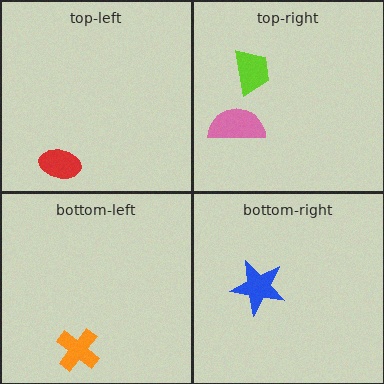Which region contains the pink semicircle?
The top-right region.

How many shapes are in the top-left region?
1.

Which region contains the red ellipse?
The top-left region.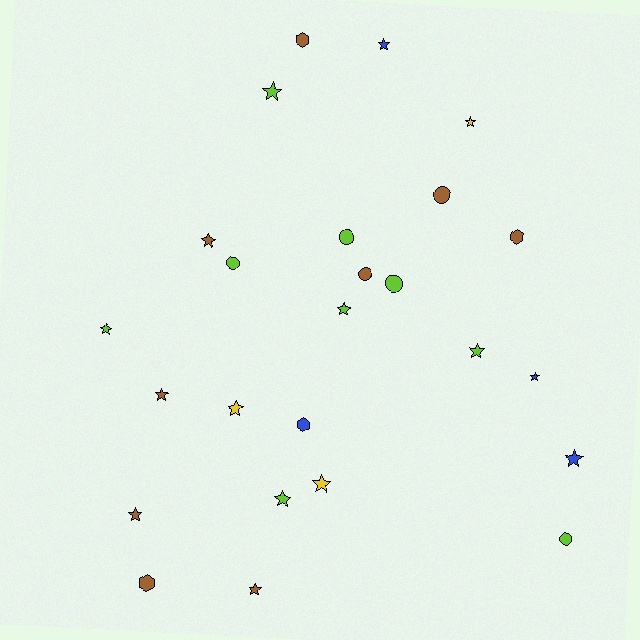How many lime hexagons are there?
There are no lime hexagons.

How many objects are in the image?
There are 25 objects.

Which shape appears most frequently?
Star, with 15 objects.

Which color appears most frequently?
Brown, with 9 objects.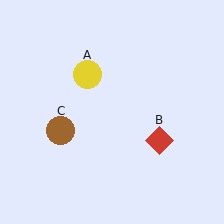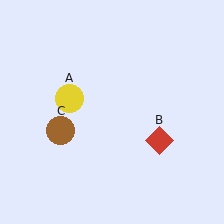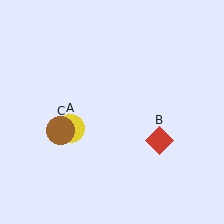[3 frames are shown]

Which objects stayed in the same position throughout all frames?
Red diamond (object B) and brown circle (object C) remained stationary.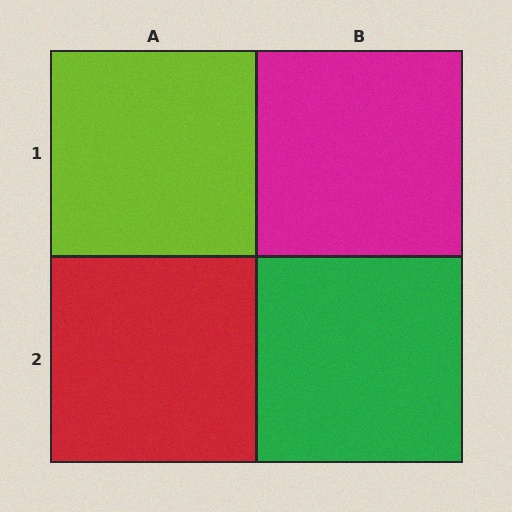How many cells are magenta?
1 cell is magenta.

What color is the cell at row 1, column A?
Lime.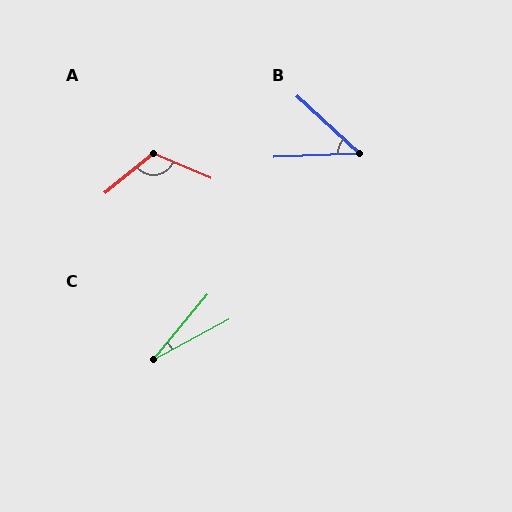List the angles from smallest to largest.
C (22°), B (45°), A (118°).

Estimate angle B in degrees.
Approximately 45 degrees.